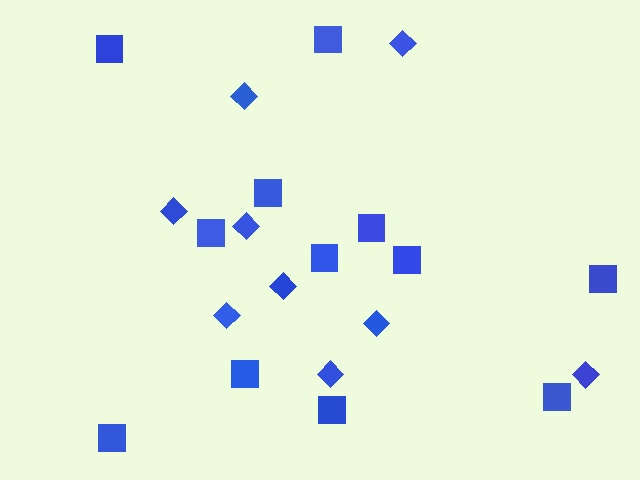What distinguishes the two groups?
There are 2 groups: one group of diamonds (9) and one group of squares (12).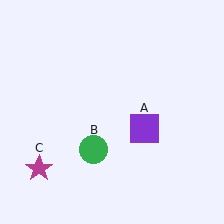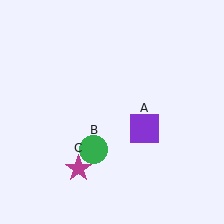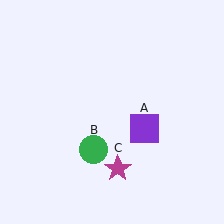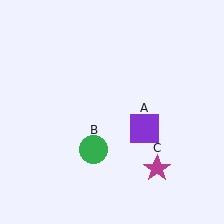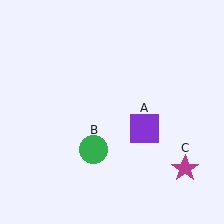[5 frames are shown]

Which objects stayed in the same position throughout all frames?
Purple square (object A) and green circle (object B) remained stationary.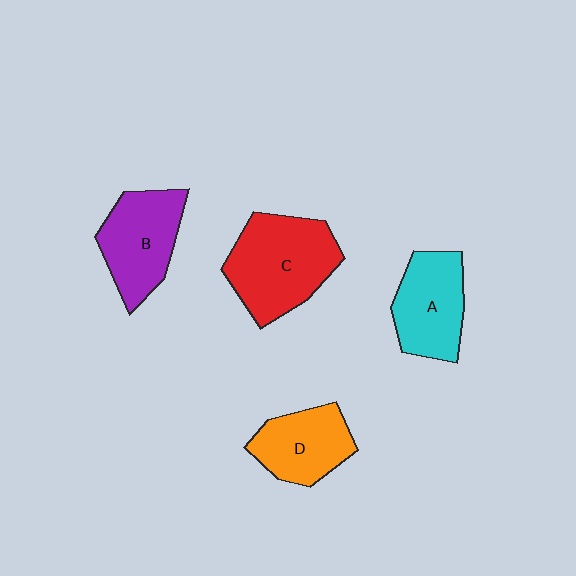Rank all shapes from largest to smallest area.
From largest to smallest: C (red), B (purple), A (cyan), D (orange).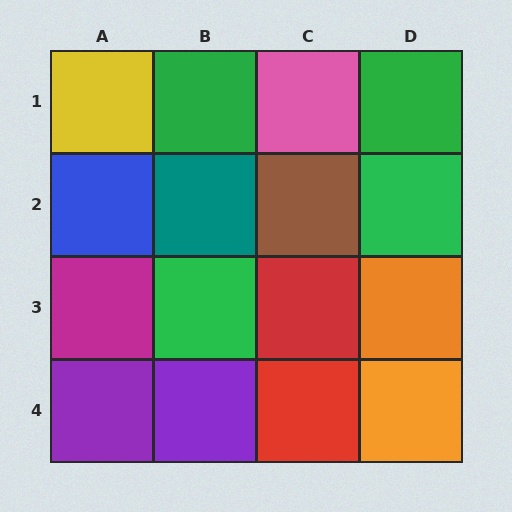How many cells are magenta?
1 cell is magenta.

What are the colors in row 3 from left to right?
Magenta, green, red, orange.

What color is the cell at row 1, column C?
Pink.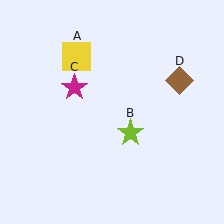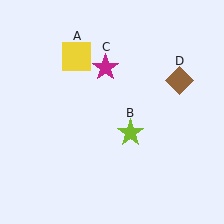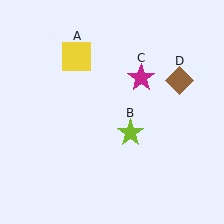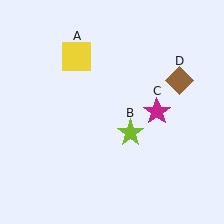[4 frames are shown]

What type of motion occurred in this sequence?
The magenta star (object C) rotated clockwise around the center of the scene.